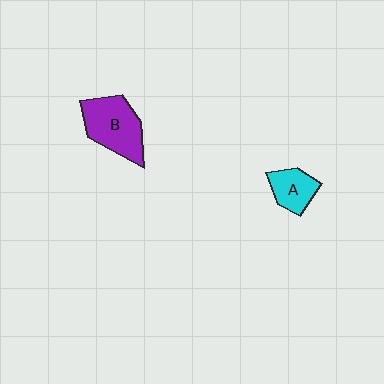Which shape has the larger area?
Shape B (purple).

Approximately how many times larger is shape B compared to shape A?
Approximately 1.8 times.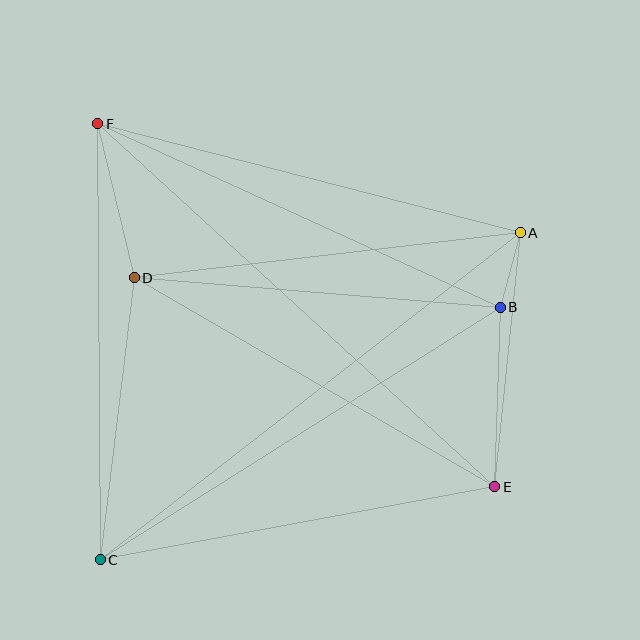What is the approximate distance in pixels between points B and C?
The distance between B and C is approximately 473 pixels.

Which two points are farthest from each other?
Points E and F are farthest from each other.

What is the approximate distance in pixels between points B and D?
The distance between B and D is approximately 367 pixels.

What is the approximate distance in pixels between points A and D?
The distance between A and D is approximately 389 pixels.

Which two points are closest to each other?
Points A and B are closest to each other.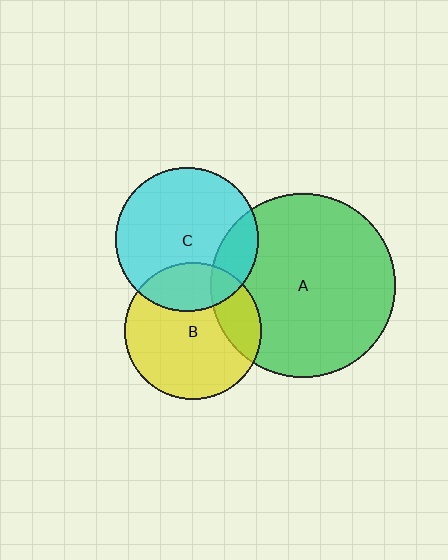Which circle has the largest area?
Circle A (green).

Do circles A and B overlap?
Yes.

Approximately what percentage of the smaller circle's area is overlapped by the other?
Approximately 20%.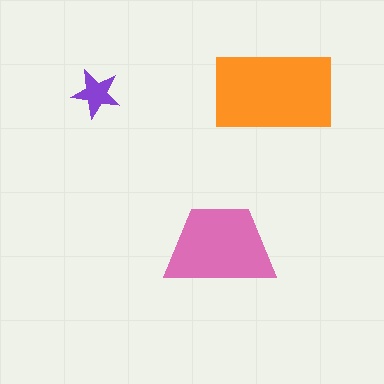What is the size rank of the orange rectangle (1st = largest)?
1st.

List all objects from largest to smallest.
The orange rectangle, the pink trapezoid, the purple star.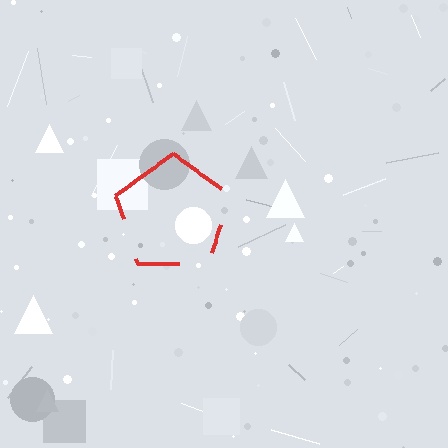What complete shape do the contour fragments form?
The contour fragments form a pentagon.